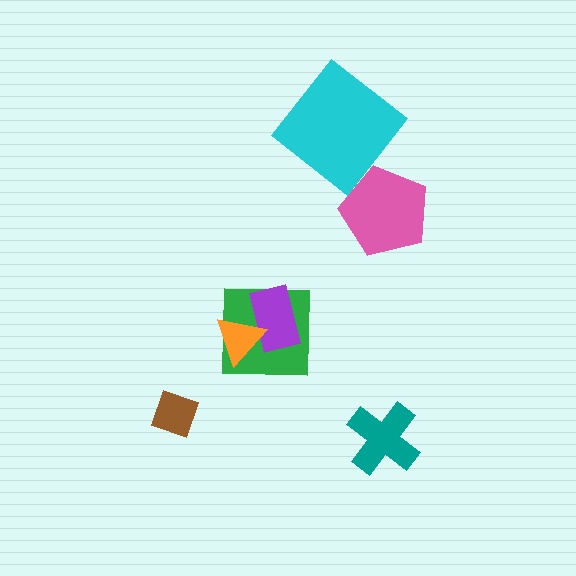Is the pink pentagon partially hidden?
No, no other shape covers it.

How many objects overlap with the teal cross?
0 objects overlap with the teal cross.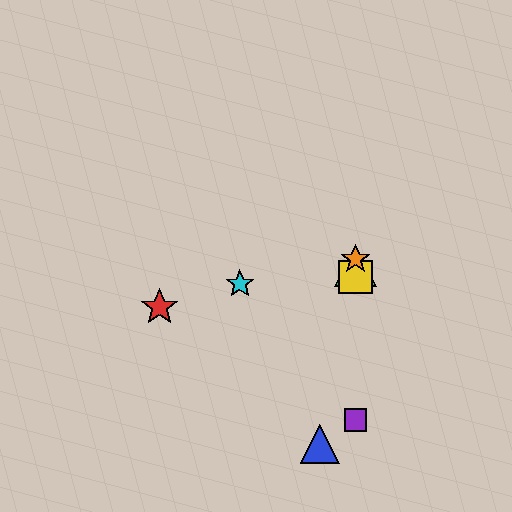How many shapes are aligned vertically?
4 shapes (the green triangle, the yellow square, the purple square, the orange star) are aligned vertically.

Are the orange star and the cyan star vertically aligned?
No, the orange star is at x≈356 and the cyan star is at x≈240.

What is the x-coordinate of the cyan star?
The cyan star is at x≈240.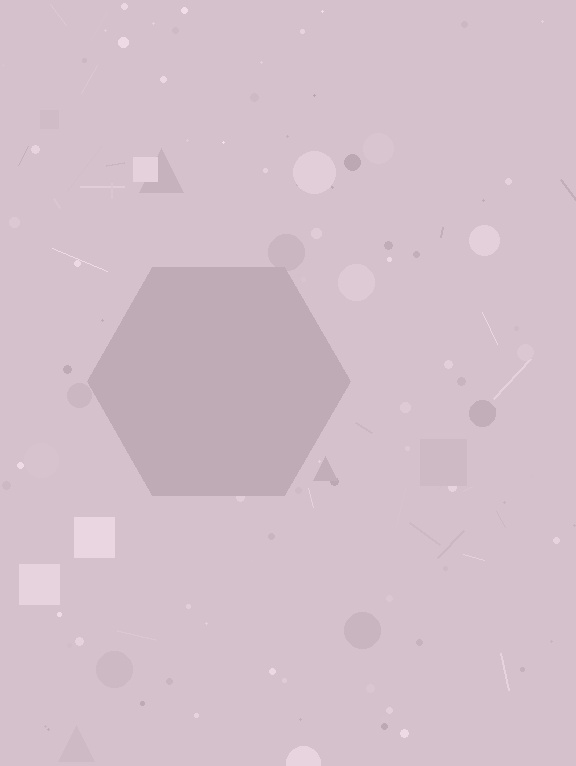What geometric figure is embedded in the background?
A hexagon is embedded in the background.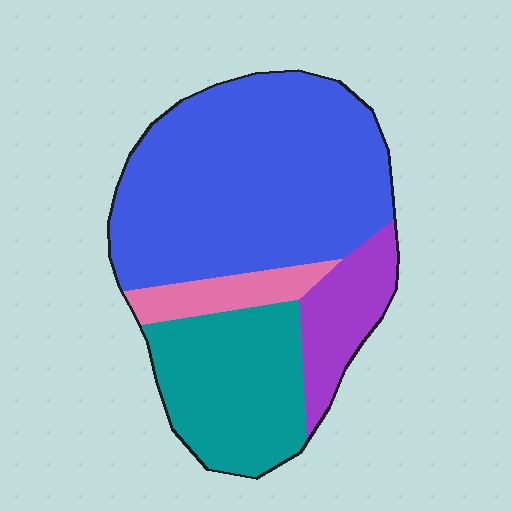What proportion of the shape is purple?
Purple takes up less than a quarter of the shape.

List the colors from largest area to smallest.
From largest to smallest: blue, teal, purple, pink.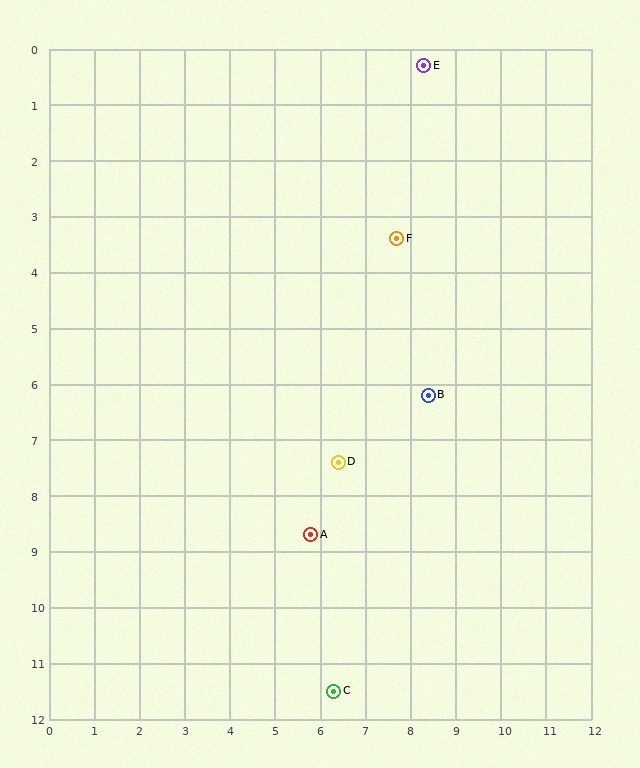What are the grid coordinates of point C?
Point C is at approximately (6.3, 11.5).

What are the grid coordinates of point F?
Point F is at approximately (7.7, 3.4).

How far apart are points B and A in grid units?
Points B and A are about 3.6 grid units apart.